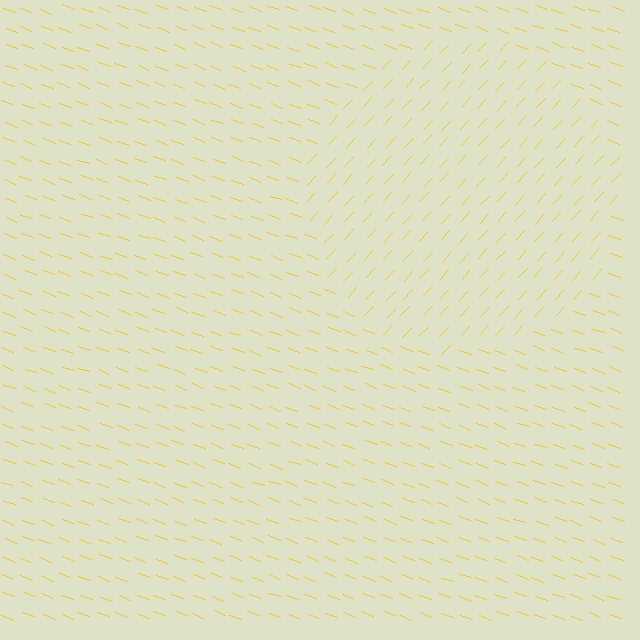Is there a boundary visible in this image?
Yes, there is a texture boundary formed by a change in line orientation.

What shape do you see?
I see a circle.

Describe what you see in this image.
The image is filled with small yellow line segments. A circle region in the image has lines oriented differently from the surrounding lines, creating a visible texture boundary.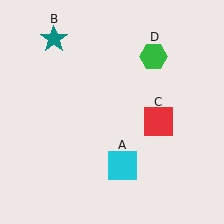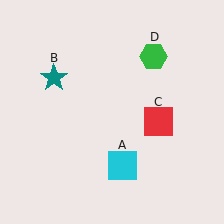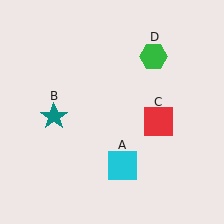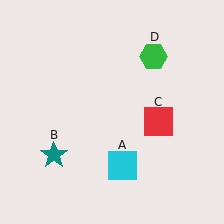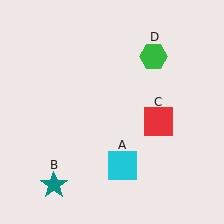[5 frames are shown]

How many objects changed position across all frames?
1 object changed position: teal star (object B).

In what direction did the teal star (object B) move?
The teal star (object B) moved down.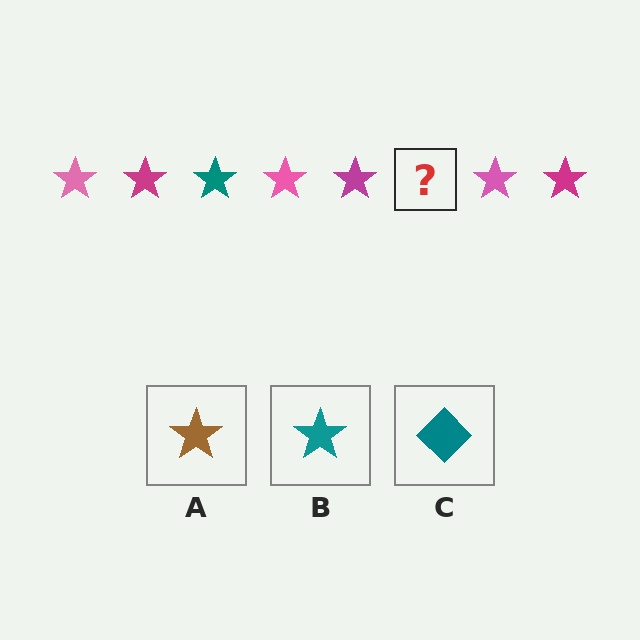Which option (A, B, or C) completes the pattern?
B.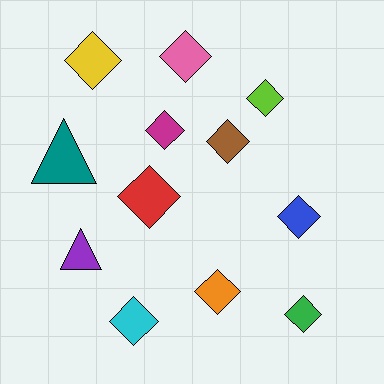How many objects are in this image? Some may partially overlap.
There are 12 objects.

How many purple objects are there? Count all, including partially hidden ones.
There is 1 purple object.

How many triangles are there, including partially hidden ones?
There are 2 triangles.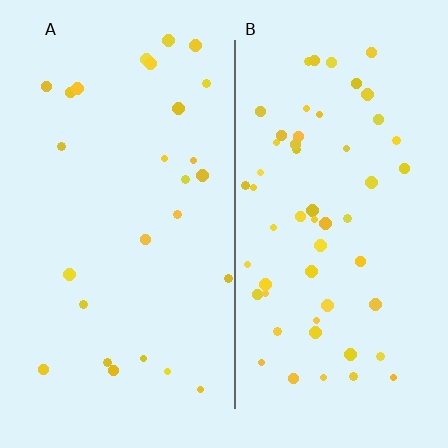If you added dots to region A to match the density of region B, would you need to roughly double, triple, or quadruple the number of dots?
Approximately double.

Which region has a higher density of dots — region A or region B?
B (the right).